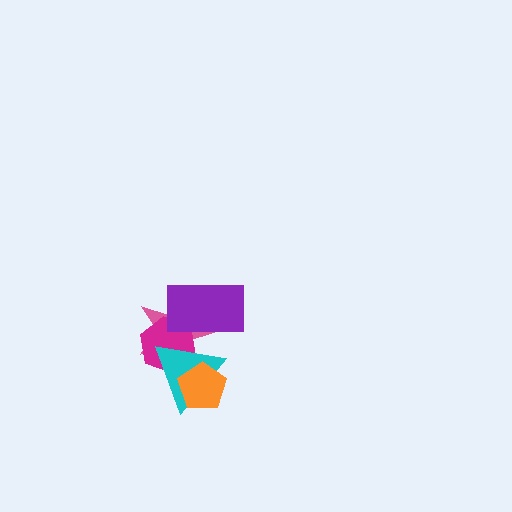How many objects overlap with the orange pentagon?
1 object overlaps with the orange pentagon.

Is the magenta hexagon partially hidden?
Yes, it is partially covered by another shape.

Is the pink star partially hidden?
Yes, it is partially covered by another shape.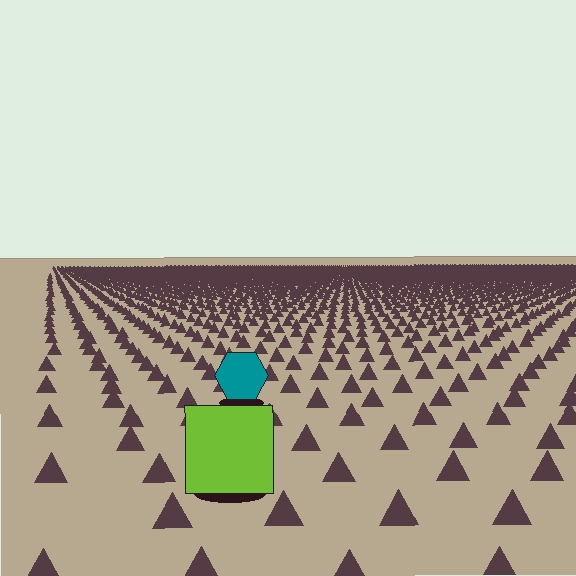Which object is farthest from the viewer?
The teal hexagon is farthest from the viewer. It appears smaller and the ground texture around it is denser.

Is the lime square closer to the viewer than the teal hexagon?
Yes. The lime square is closer — you can tell from the texture gradient: the ground texture is coarser near it.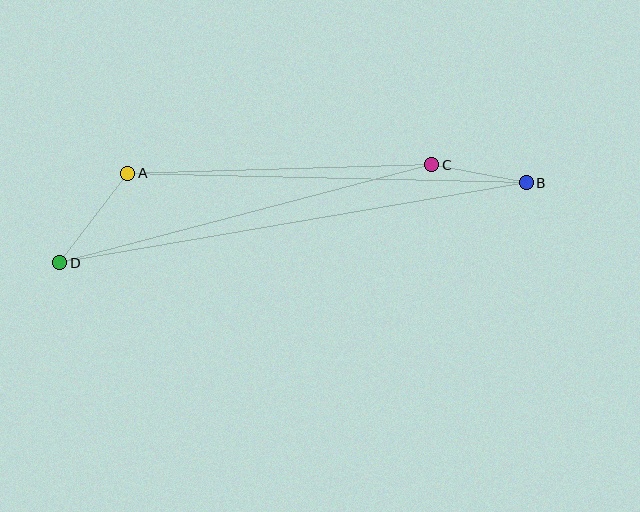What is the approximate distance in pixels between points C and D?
The distance between C and D is approximately 385 pixels.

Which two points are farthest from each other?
Points B and D are farthest from each other.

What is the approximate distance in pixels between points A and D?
The distance between A and D is approximately 113 pixels.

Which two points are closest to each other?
Points B and C are closest to each other.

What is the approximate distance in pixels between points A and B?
The distance between A and B is approximately 398 pixels.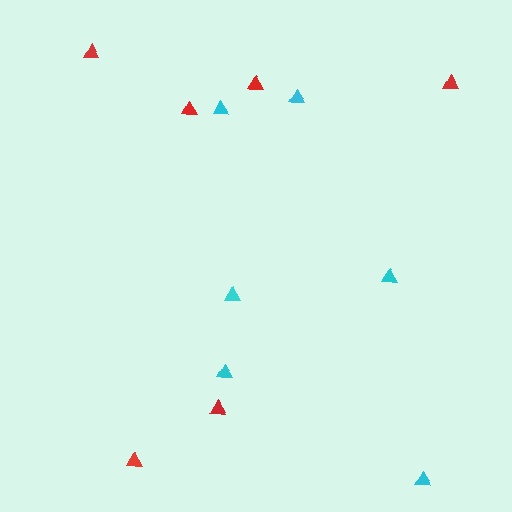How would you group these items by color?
There are 2 groups: one group of red triangles (6) and one group of cyan triangles (6).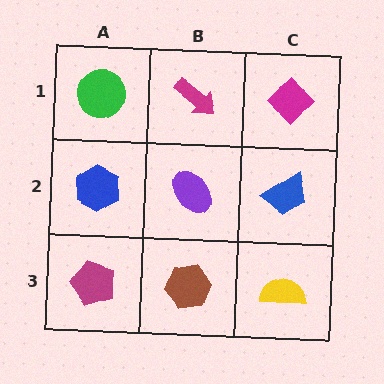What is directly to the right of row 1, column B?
A magenta diamond.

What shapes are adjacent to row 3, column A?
A blue hexagon (row 2, column A), a brown hexagon (row 3, column B).